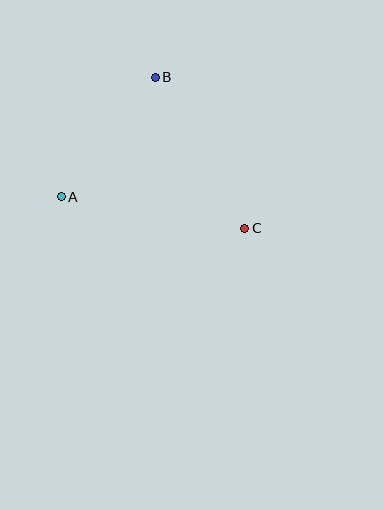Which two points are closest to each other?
Points A and B are closest to each other.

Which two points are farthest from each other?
Points A and C are farthest from each other.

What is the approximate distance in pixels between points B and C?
The distance between B and C is approximately 176 pixels.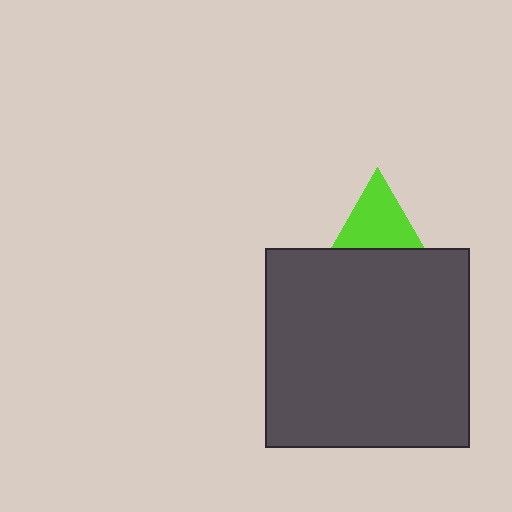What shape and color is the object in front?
The object in front is a dark gray rectangle.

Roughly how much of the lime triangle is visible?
About half of it is visible (roughly 64%).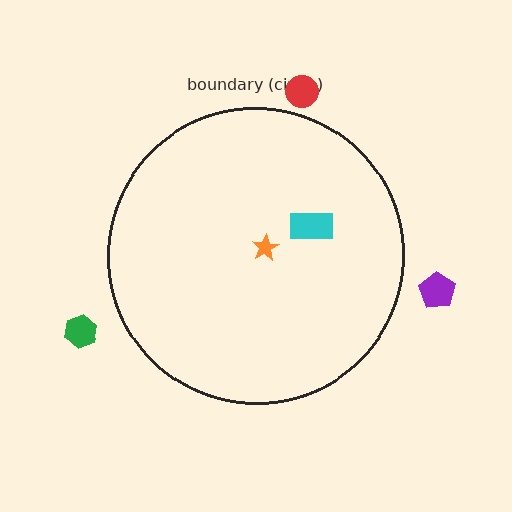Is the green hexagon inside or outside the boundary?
Outside.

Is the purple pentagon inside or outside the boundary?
Outside.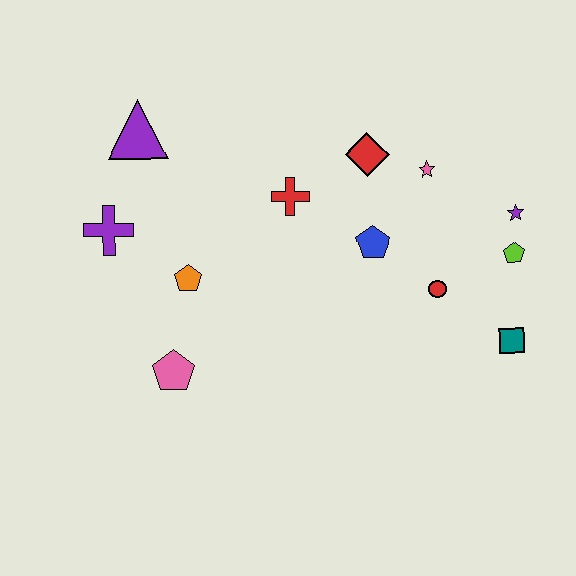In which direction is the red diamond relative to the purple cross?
The red diamond is to the right of the purple cross.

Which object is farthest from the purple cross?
The teal square is farthest from the purple cross.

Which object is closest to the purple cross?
The orange pentagon is closest to the purple cross.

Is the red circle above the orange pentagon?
No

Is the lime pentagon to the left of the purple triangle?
No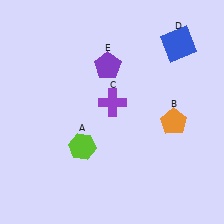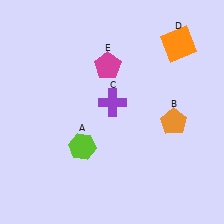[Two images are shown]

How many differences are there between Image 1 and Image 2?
There are 2 differences between the two images.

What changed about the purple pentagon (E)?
In Image 1, E is purple. In Image 2, it changed to magenta.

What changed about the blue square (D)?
In Image 1, D is blue. In Image 2, it changed to orange.